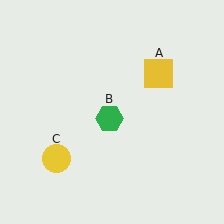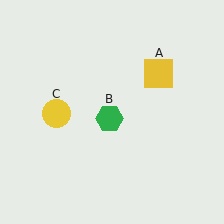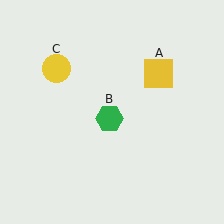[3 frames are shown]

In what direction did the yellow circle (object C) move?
The yellow circle (object C) moved up.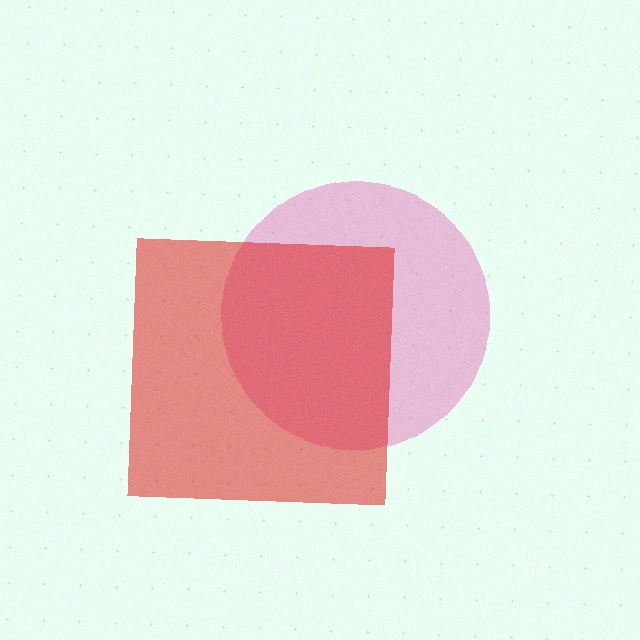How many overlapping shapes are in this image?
There are 2 overlapping shapes in the image.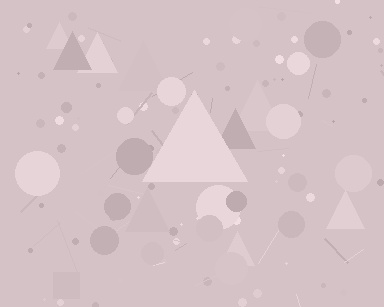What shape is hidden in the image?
A triangle is hidden in the image.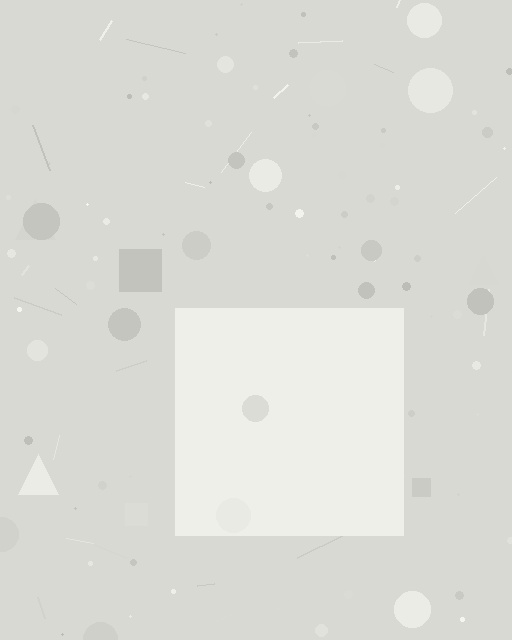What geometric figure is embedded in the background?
A square is embedded in the background.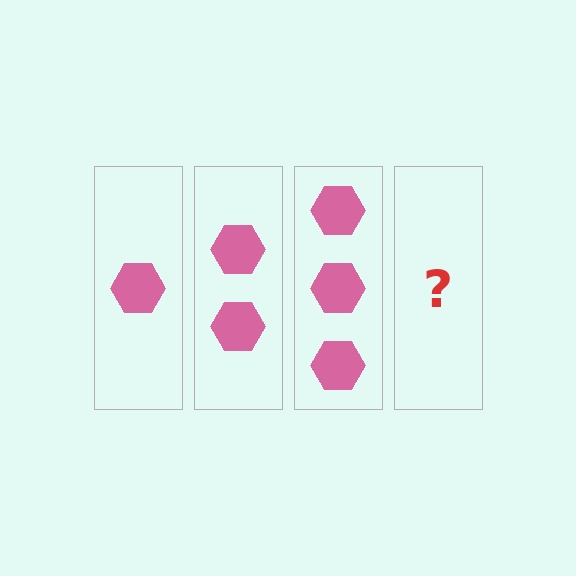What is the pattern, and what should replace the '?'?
The pattern is that each step adds one more hexagon. The '?' should be 4 hexagons.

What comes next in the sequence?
The next element should be 4 hexagons.